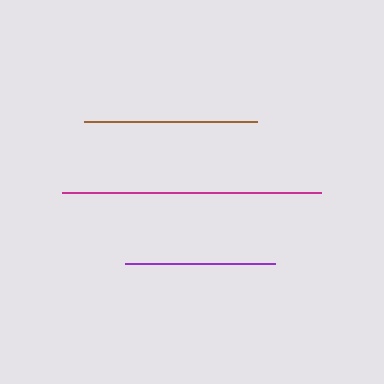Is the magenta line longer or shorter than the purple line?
The magenta line is longer than the purple line.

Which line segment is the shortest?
The purple line is the shortest at approximately 150 pixels.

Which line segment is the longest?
The magenta line is the longest at approximately 259 pixels.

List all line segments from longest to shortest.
From longest to shortest: magenta, brown, purple.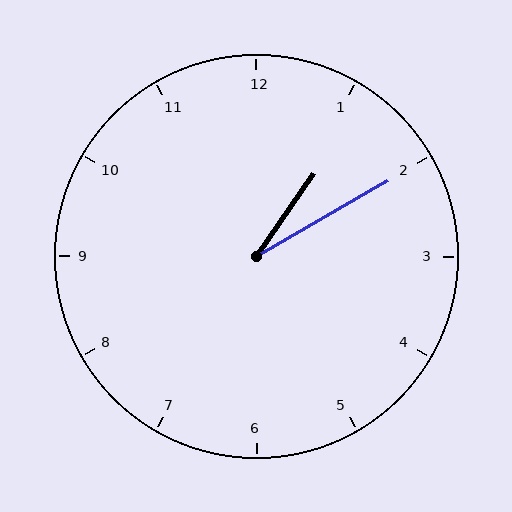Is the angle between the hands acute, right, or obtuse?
It is acute.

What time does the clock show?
1:10.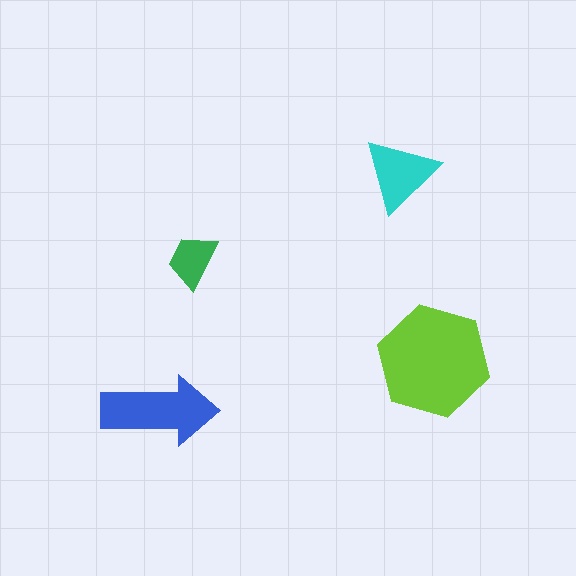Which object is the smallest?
The green trapezoid.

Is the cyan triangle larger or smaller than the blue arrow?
Smaller.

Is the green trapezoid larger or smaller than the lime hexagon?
Smaller.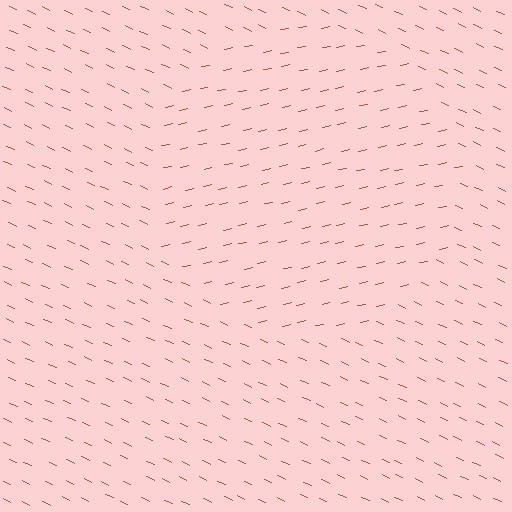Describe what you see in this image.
The image is filled with small brown line segments. A circle region in the image has lines oriented differently from the surrounding lines, creating a visible texture boundary.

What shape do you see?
I see a circle.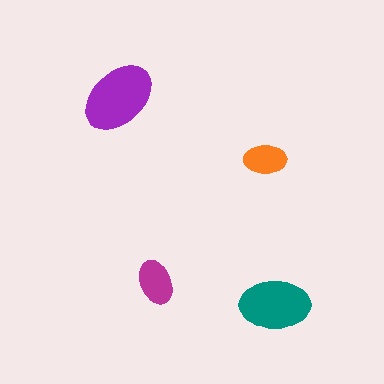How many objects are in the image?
There are 4 objects in the image.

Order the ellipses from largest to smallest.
the purple one, the teal one, the magenta one, the orange one.